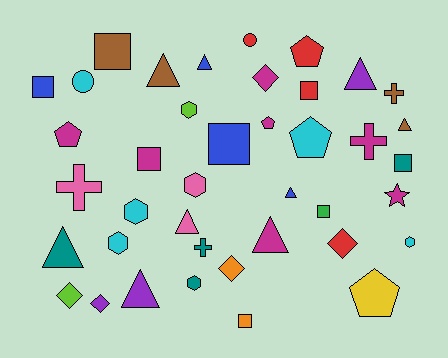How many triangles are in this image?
There are 9 triangles.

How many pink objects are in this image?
There are 3 pink objects.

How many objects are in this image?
There are 40 objects.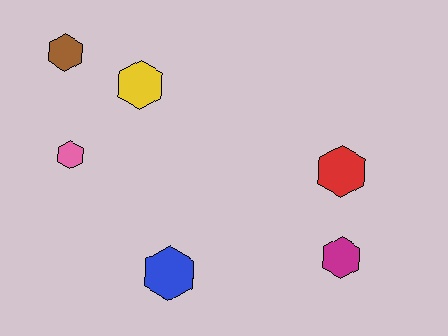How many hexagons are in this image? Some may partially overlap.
There are 6 hexagons.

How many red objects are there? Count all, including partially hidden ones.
There is 1 red object.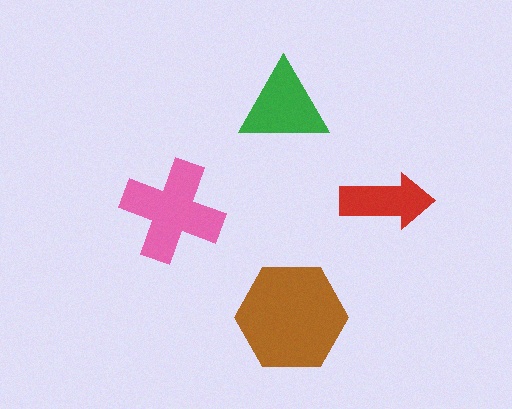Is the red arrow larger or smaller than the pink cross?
Smaller.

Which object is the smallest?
The red arrow.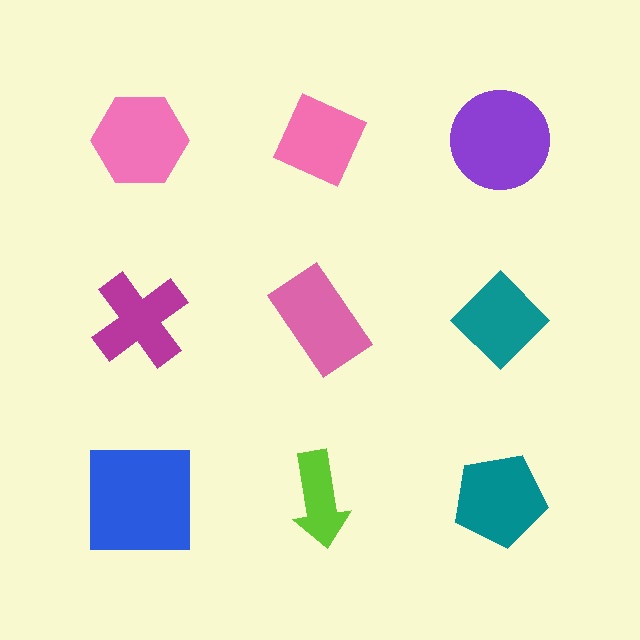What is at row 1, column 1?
A pink hexagon.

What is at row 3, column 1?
A blue square.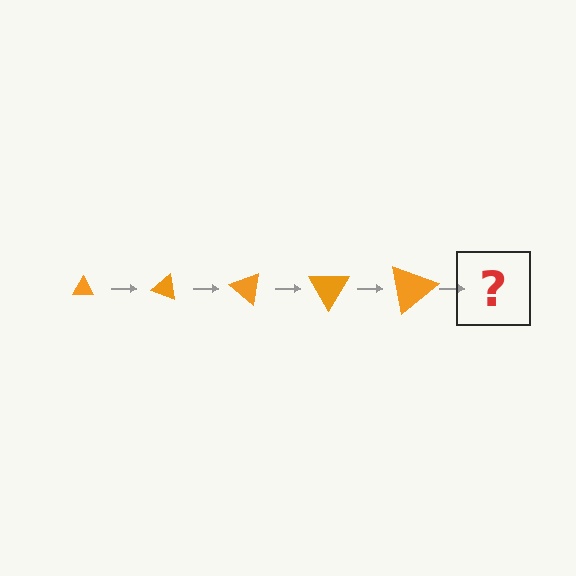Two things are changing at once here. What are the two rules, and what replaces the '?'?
The two rules are that the triangle grows larger each step and it rotates 20 degrees each step. The '?' should be a triangle, larger than the previous one and rotated 100 degrees from the start.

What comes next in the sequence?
The next element should be a triangle, larger than the previous one and rotated 100 degrees from the start.